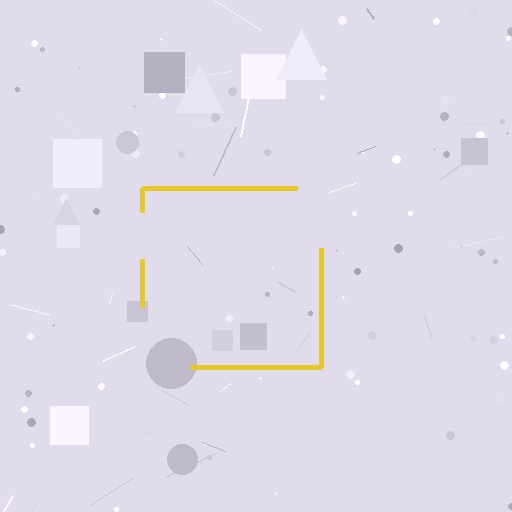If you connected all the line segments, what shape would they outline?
They would outline a square.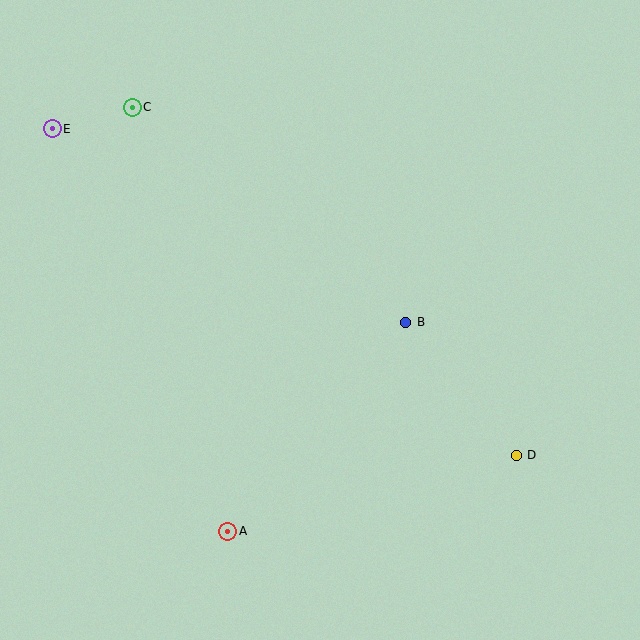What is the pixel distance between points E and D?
The distance between E and D is 567 pixels.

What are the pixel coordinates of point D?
Point D is at (516, 455).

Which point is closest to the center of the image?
Point B at (406, 322) is closest to the center.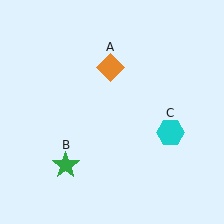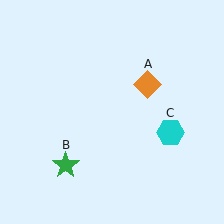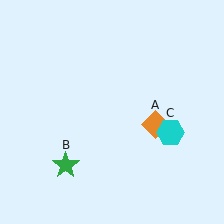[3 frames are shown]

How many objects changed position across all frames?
1 object changed position: orange diamond (object A).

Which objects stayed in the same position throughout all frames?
Green star (object B) and cyan hexagon (object C) remained stationary.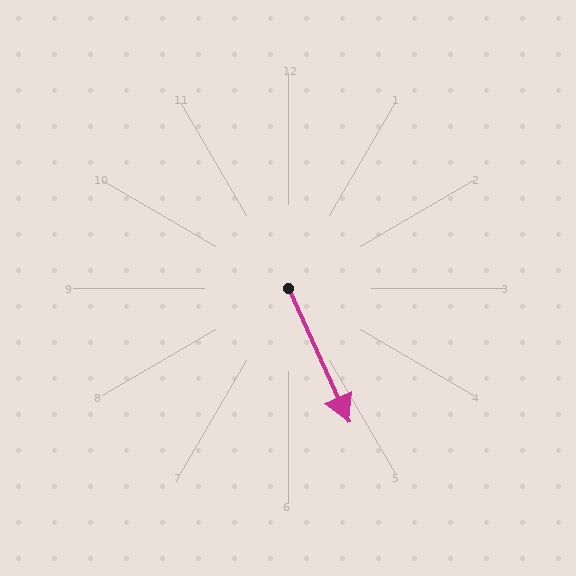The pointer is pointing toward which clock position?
Roughly 5 o'clock.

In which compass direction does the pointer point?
Southeast.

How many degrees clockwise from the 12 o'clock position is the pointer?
Approximately 156 degrees.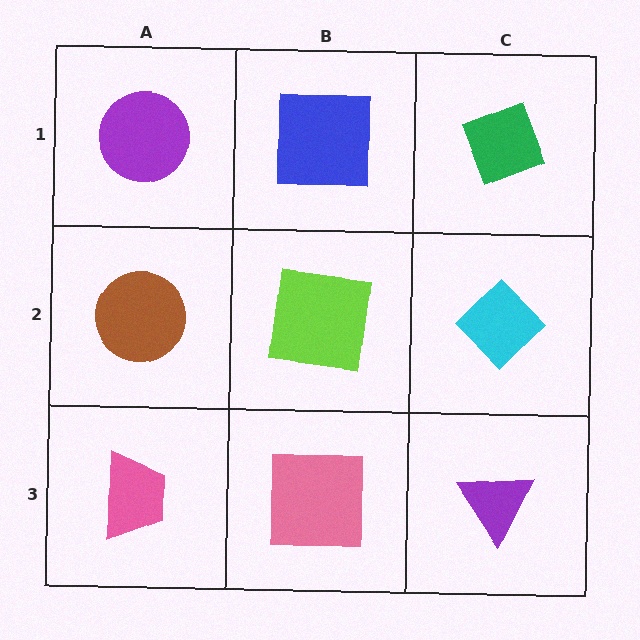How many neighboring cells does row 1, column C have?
2.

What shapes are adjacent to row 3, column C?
A cyan diamond (row 2, column C), a pink square (row 3, column B).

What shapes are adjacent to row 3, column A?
A brown circle (row 2, column A), a pink square (row 3, column B).